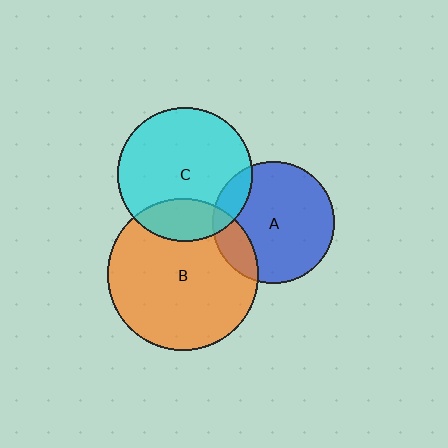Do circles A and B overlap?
Yes.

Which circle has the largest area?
Circle B (orange).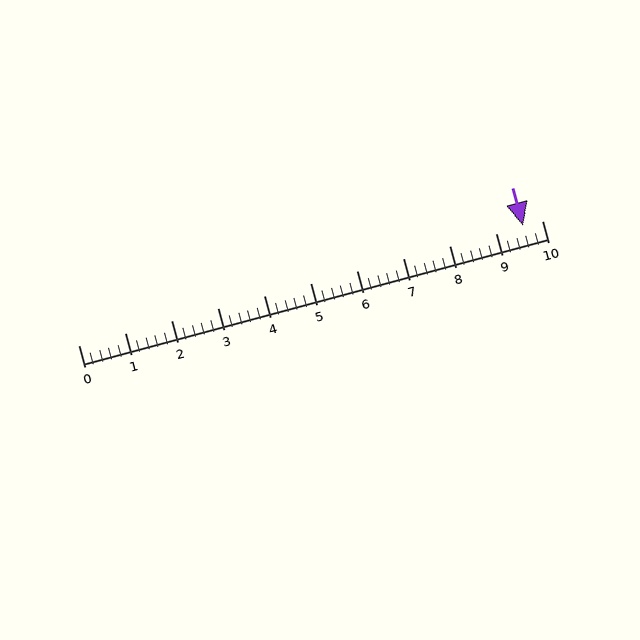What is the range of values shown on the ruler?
The ruler shows values from 0 to 10.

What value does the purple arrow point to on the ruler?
The purple arrow points to approximately 9.6.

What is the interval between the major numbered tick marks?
The major tick marks are spaced 1 units apart.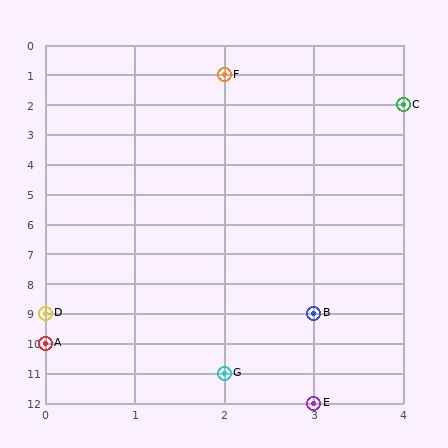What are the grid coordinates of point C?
Point C is at grid coordinates (4, 2).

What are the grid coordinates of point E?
Point E is at grid coordinates (3, 12).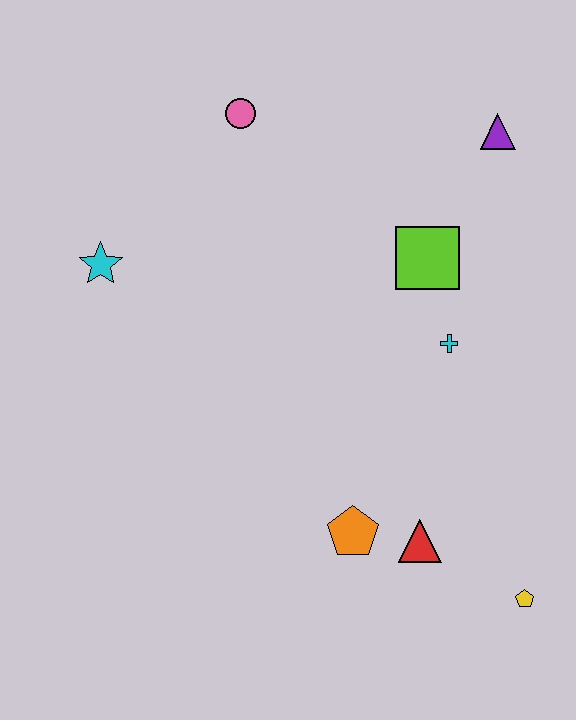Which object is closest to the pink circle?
The cyan star is closest to the pink circle.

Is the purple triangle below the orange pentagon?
No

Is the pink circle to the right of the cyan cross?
No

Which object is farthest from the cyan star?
The yellow pentagon is farthest from the cyan star.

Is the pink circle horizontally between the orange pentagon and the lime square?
No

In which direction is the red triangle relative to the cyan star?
The red triangle is to the right of the cyan star.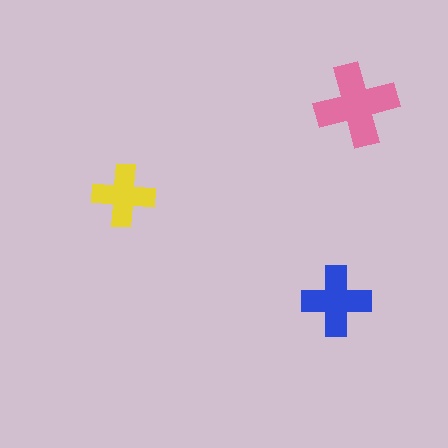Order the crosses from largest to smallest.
the pink one, the blue one, the yellow one.